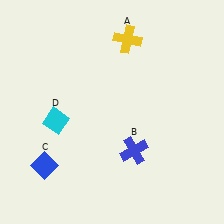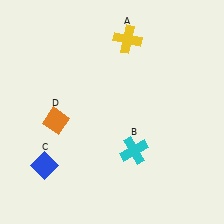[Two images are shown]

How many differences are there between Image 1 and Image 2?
There are 2 differences between the two images.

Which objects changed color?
B changed from blue to cyan. D changed from cyan to orange.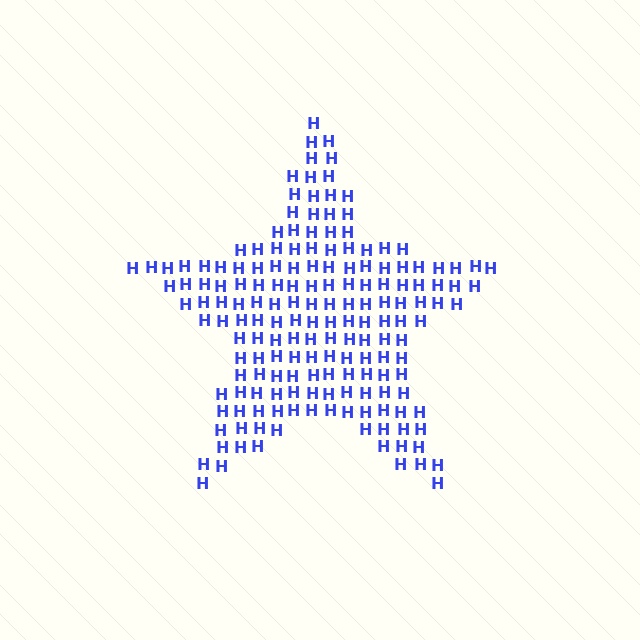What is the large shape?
The large shape is a star.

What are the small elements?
The small elements are letter H's.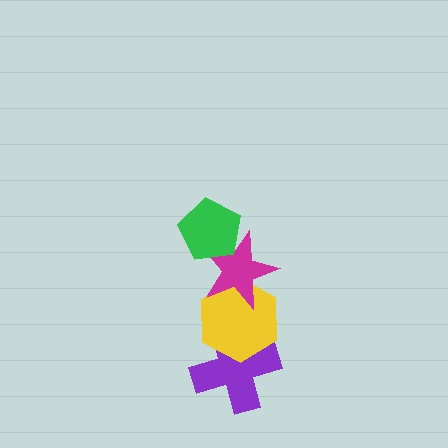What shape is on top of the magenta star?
The green pentagon is on top of the magenta star.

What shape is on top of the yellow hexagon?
The magenta star is on top of the yellow hexagon.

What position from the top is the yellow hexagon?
The yellow hexagon is 3rd from the top.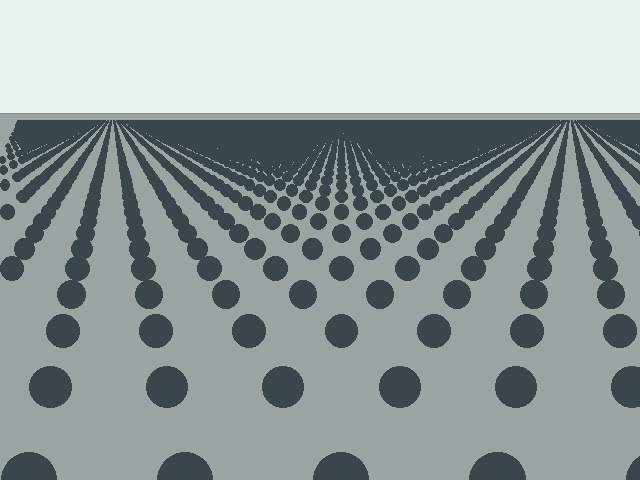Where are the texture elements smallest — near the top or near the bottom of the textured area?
Near the top.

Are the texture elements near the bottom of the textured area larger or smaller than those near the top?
Larger. Near the bottom, elements are closer to the viewer and appear at a bigger on-screen size.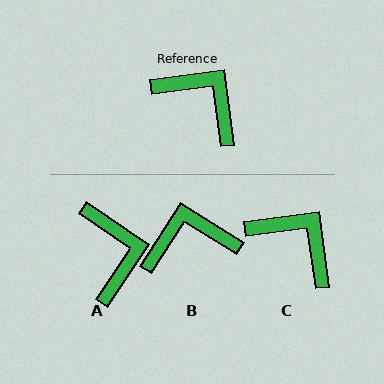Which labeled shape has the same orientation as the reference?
C.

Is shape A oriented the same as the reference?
No, it is off by about 41 degrees.